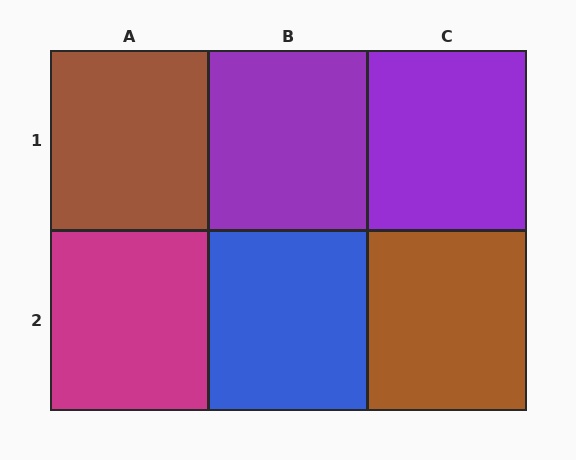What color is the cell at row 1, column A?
Brown.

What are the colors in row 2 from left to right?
Magenta, blue, brown.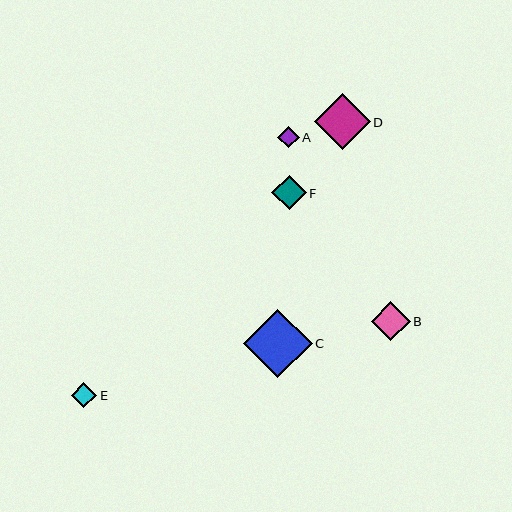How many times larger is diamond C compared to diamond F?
Diamond C is approximately 2.0 times the size of diamond F.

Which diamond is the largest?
Diamond C is the largest with a size of approximately 69 pixels.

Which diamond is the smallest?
Diamond A is the smallest with a size of approximately 22 pixels.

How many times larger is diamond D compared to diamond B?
Diamond D is approximately 1.4 times the size of diamond B.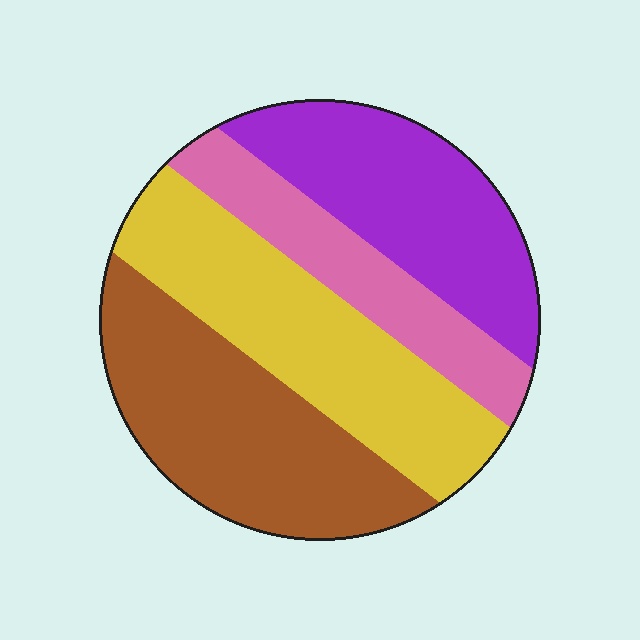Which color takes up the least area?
Pink, at roughly 15%.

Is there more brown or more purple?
Brown.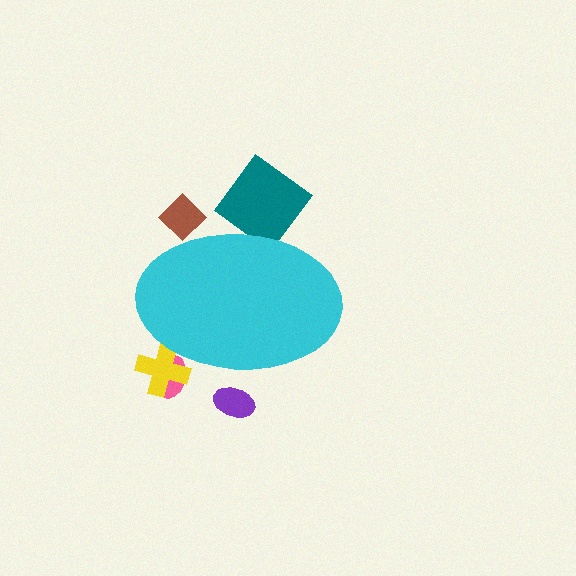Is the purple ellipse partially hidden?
Yes, the purple ellipse is partially hidden behind the cyan ellipse.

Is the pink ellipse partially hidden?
Yes, the pink ellipse is partially hidden behind the cyan ellipse.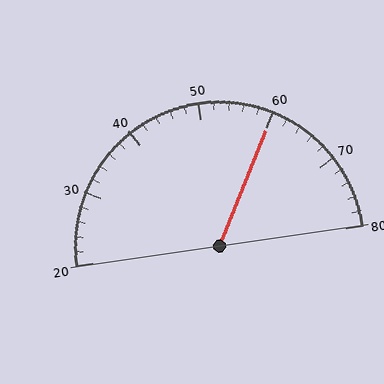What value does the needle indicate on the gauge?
The needle indicates approximately 60.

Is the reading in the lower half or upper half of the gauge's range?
The reading is in the upper half of the range (20 to 80).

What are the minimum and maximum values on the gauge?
The gauge ranges from 20 to 80.